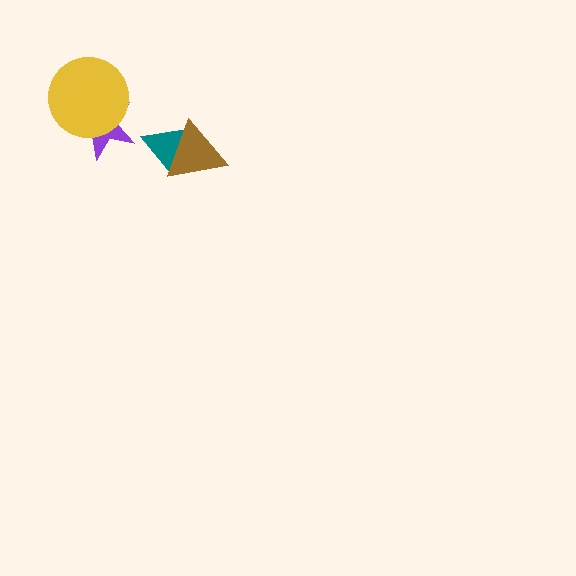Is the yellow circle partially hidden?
No, no other shape covers it.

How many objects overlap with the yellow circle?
1 object overlaps with the yellow circle.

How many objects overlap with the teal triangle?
1 object overlaps with the teal triangle.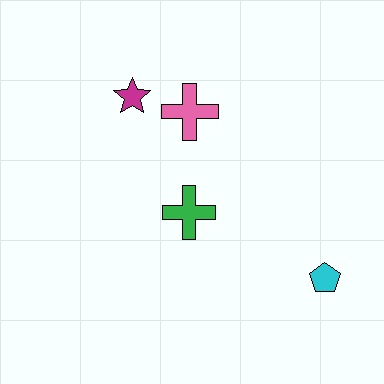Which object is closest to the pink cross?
The magenta star is closest to the pink cross.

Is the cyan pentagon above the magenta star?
No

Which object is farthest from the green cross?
The cyan pentagon is farthest from the green cross.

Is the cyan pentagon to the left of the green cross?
No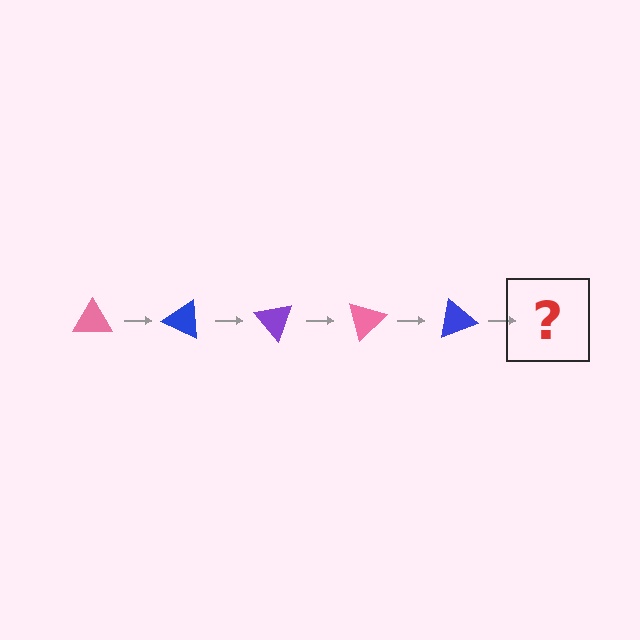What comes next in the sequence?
The next element should be a purple triangle, rotated 125 degrees from the start.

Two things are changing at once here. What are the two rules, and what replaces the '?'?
The two rules are that it rotates 25 degrees each step and the color cycles through pink, blue, and purple. The '?' should be a purple triangle, rotated 125 degrees from the start.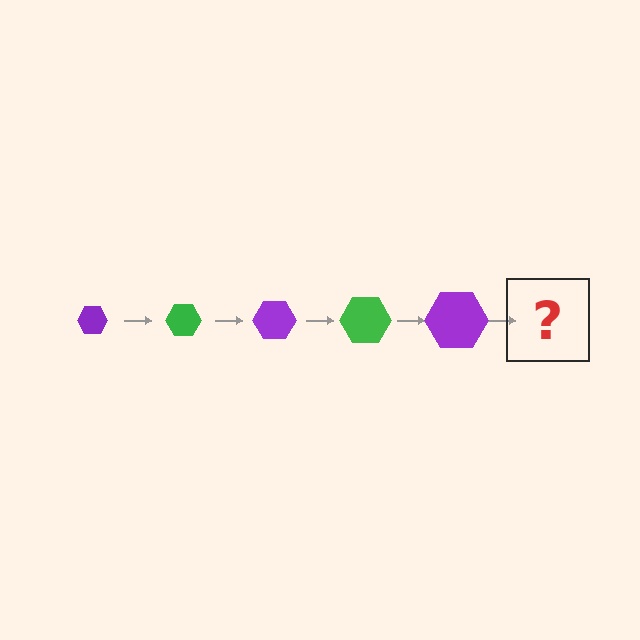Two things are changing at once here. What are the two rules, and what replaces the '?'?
The two rules are that the hexagon grows larger each step and the color cycles through purple and green. The '?' should be a green hexagon, larger than the previous one.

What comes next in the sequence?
The next element should be a green hexagon, larger than the previous one.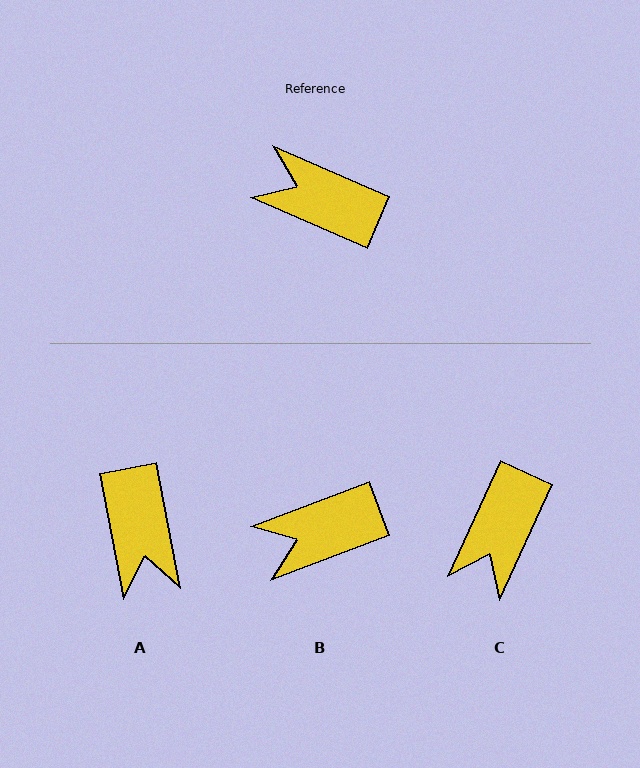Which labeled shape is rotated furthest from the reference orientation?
A, about 124 degrees away.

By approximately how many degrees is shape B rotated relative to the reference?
Approximately 44 degrees counter-clockwise.